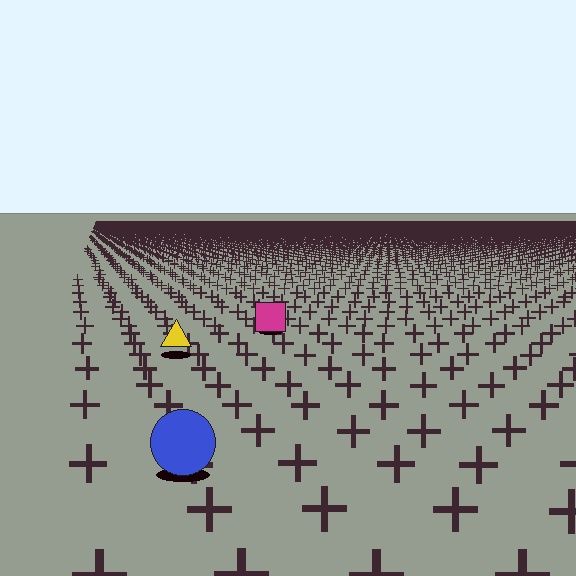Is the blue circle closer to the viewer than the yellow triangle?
Yes. The blue circle is closer — you can tell from the texture gradient: the ground texture is coarser near it.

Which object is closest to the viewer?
The blue circle is closest. The texture marks near it are larger and more spread out.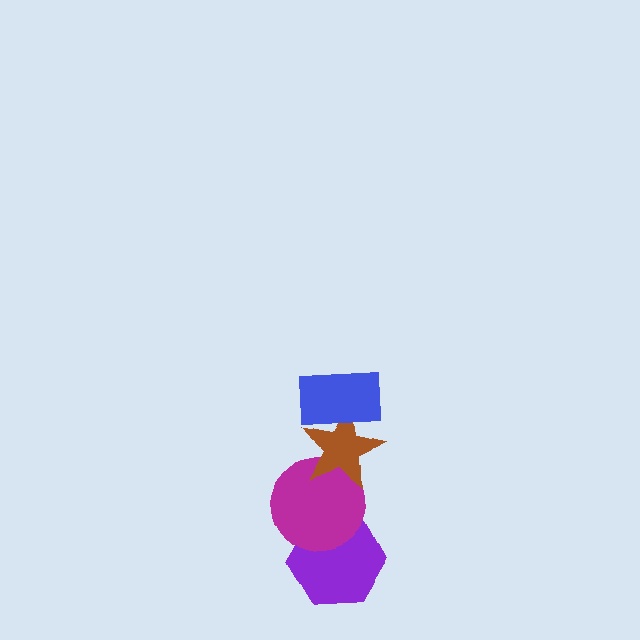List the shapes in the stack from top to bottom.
From top to bottom: the blue rectangle, the brown star, the magenta circle, the purple hexagon.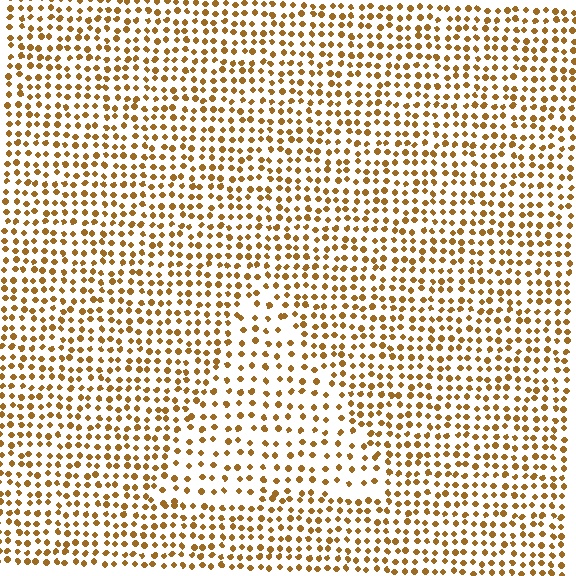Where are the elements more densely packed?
The elements are more densely packed outside the triangle boundary.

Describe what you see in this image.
The image contains small brown elements arranged at two different densities. A triangle-shaped region is visible where the elements are less densely packed than the surrounding area.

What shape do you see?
I see a triangle.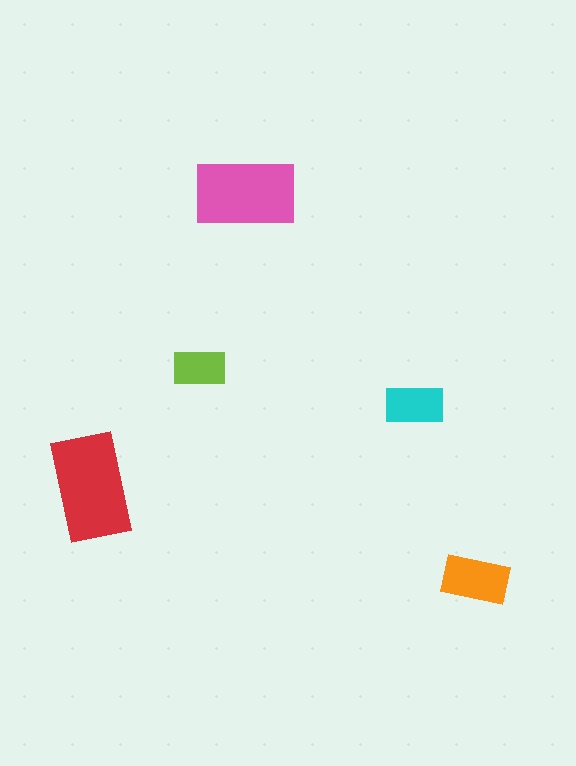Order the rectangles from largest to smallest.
the red one, the pink one, the orange one, the cyan one, the lime one.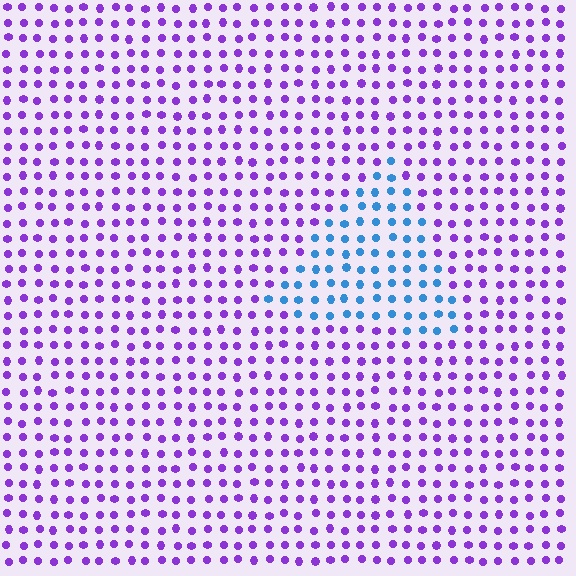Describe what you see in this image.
The image is filled with small purple elements in a uniform arrangement. A triangle-shaped region is visible where the elements are tinted to a slightly different hue, forming a subtle color boundary.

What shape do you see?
I see a triangle.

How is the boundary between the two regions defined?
The boundary is defined purely by a slight shift in hue (about 67 degrees). Spacing, size, and orientation are identical on both sides.